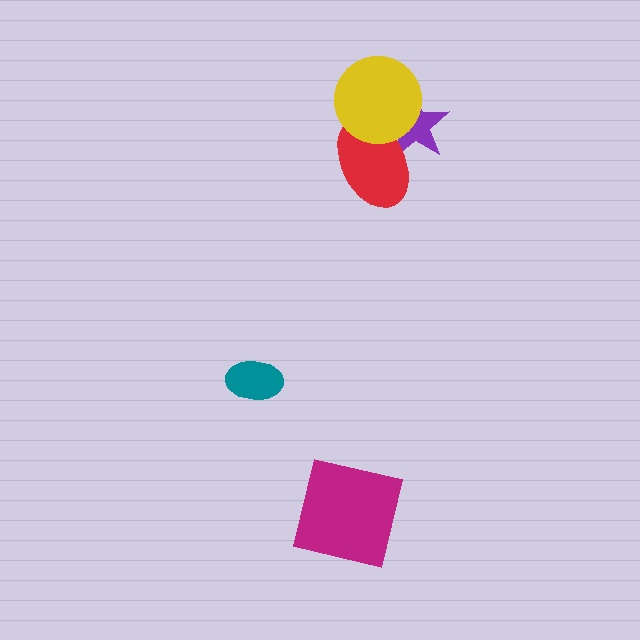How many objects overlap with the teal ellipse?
0 objects overlap with the teal ellipse.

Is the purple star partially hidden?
Yes, it is partially covered by another shape.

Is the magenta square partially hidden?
No, no other shape covers it.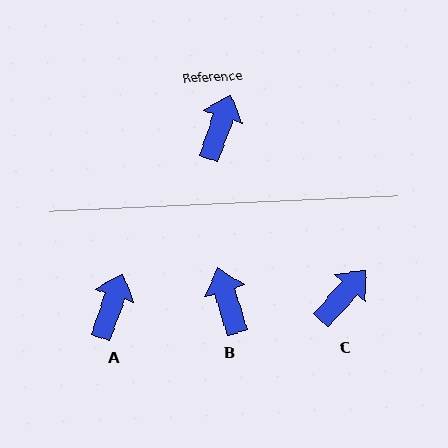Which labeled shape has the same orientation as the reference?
A.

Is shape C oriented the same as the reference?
No, it is off by about 23 degrees.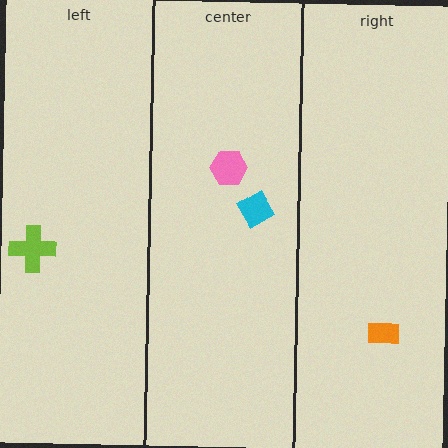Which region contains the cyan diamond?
The center region.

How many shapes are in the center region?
2.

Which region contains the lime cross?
The left region.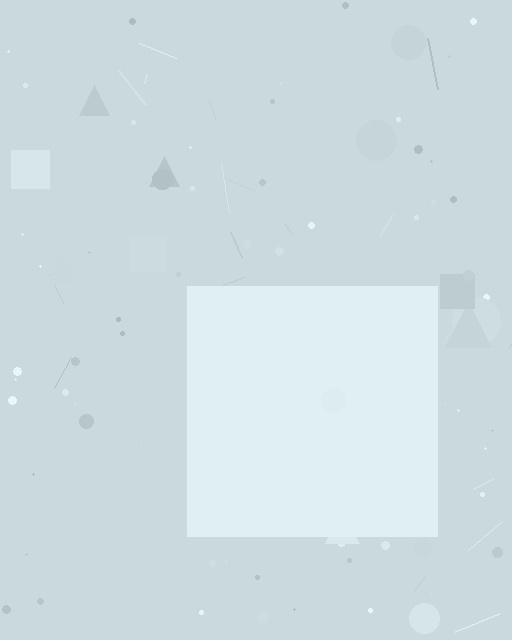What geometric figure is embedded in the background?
A square is embedded in the background.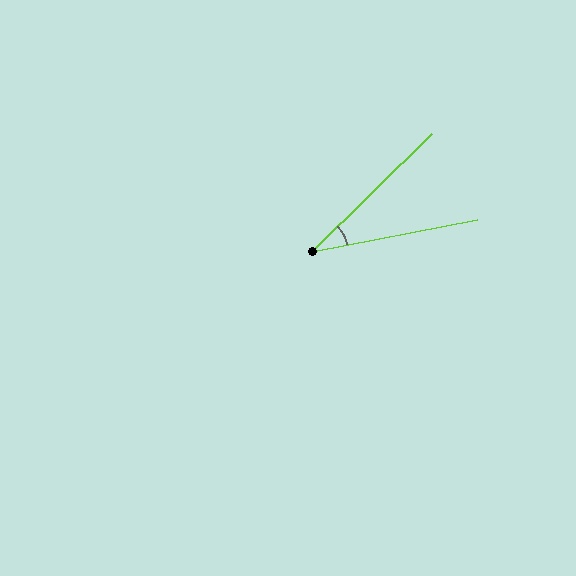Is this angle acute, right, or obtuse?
It is acute.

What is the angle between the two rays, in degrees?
Approximately 34 degrees.